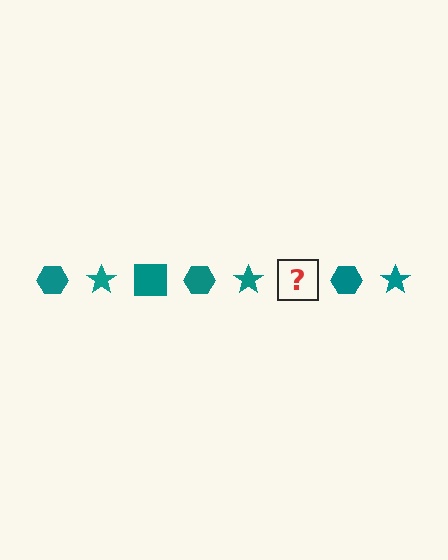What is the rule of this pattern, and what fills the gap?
The rule is that the pattern cycles through hexagon, star, square shapes in teal. The gap should be filled with a teal square.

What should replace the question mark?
The question mark should be replaced with a teal square.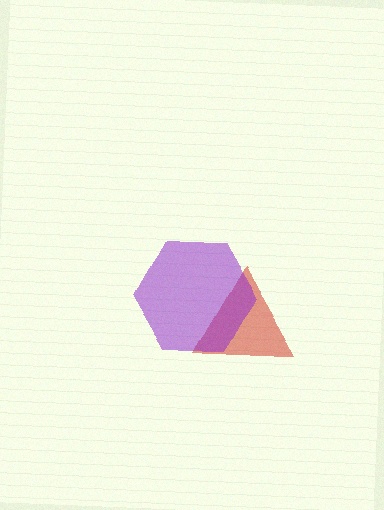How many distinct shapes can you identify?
There are 2 distinct shapes: a red triangle, a purple hexagon.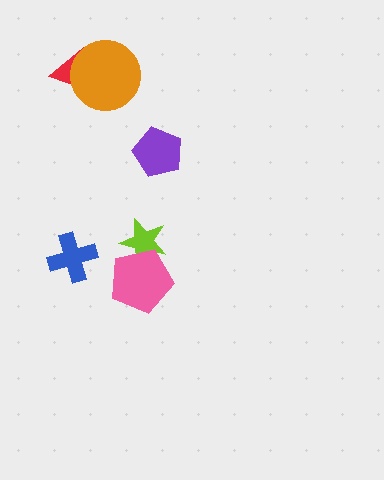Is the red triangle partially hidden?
Yes, it is partially covered by another shape.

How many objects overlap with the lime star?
1 object overlaps with the lime star.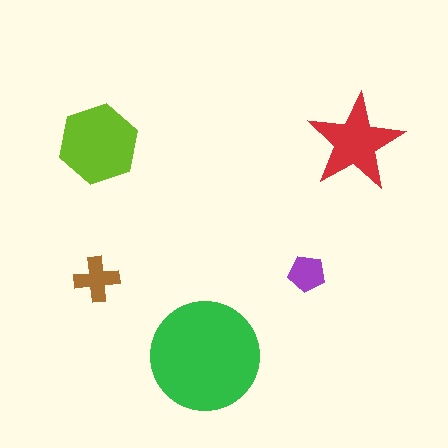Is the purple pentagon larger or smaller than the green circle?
Smaller.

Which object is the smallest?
The purple pentagon.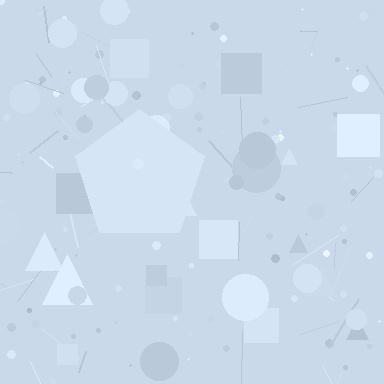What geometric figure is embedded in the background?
A pentagon is embedded in the background.